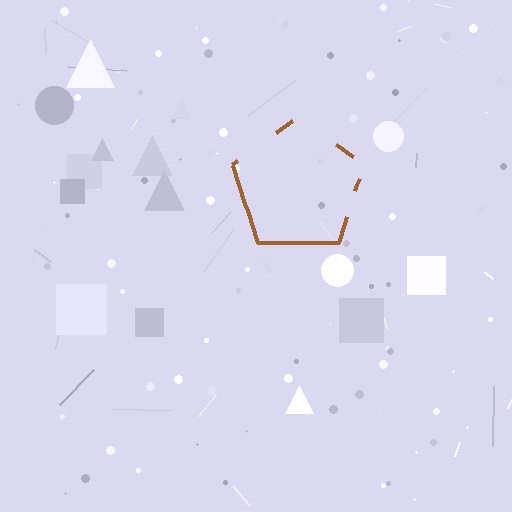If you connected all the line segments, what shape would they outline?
They would outline a pentagon.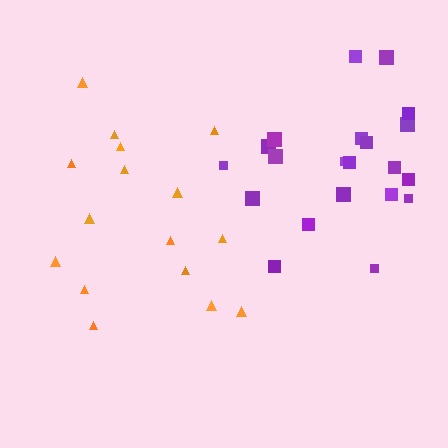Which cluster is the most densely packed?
Purple.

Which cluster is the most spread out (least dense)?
Orange.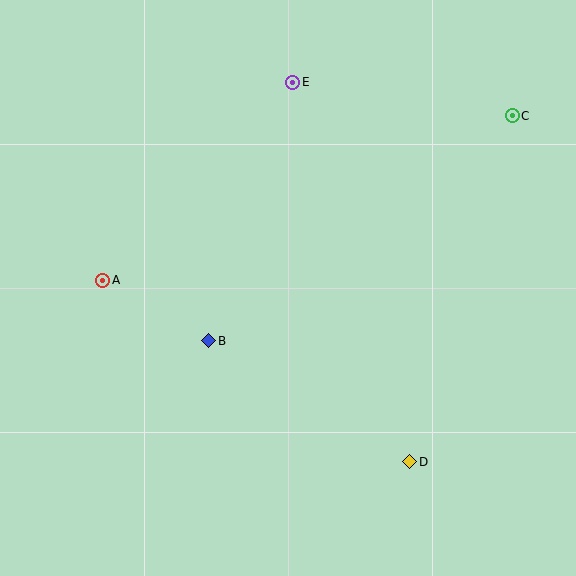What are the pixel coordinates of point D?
Point D is at (410, 462).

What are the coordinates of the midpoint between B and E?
The midpoint between B and E is at (251, 211).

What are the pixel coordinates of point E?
Point E is at (293, 82).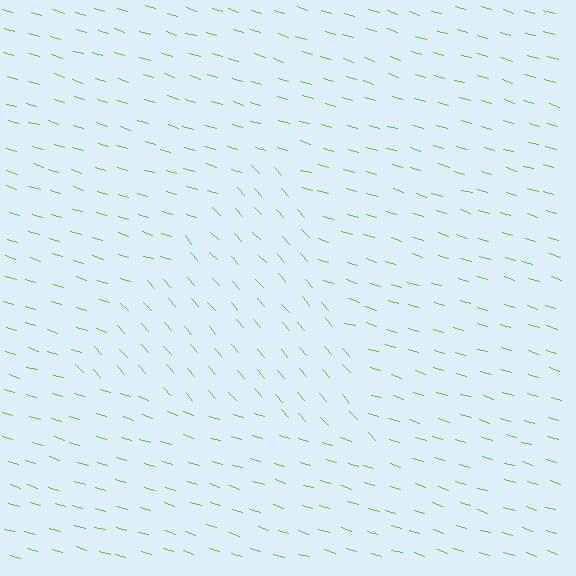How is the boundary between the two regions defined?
The boundary is defined purely by a change in line orientation (approximately 31 degrees difference). All lines are the same color and thickness.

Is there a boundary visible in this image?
Yes, there is a texture boundary formed by a change in line orientation.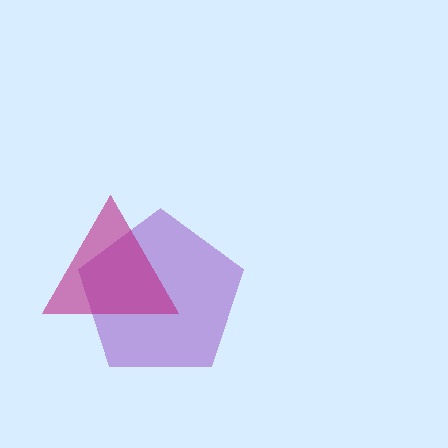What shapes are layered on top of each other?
The layered shapes are: a purple pentagon, a magenta triangle.